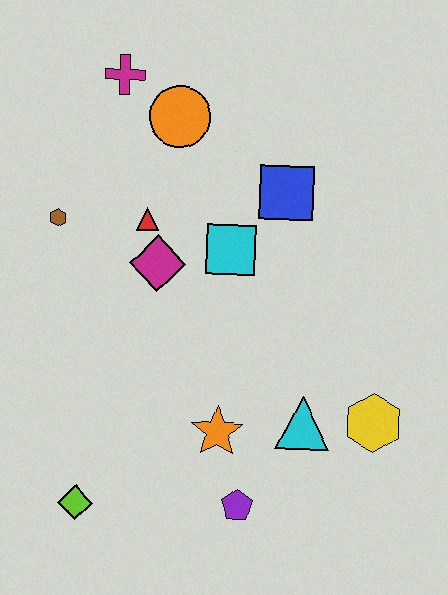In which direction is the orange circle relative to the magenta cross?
The orange circle is to the right of the magenta cross.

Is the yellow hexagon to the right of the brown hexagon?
Yes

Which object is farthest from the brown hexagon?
The yellow hexagon is farthest from the brown hexagon.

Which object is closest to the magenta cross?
The orange circle is closest to the magenta cross.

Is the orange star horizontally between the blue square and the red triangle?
Yes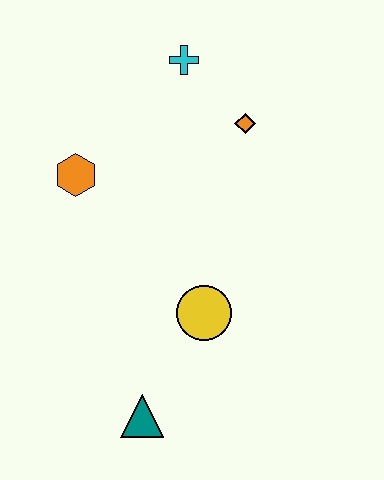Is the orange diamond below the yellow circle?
No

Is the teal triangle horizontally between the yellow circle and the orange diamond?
No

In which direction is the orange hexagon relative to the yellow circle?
The orange hexagon is above the yellow circle.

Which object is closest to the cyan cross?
The orange diamond is closest to the cyan cross.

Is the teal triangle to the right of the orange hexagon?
Yes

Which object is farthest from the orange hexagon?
The teal triangle is farthest from the orange hexagon.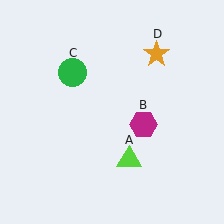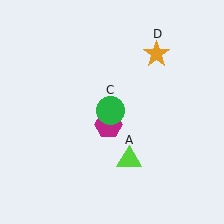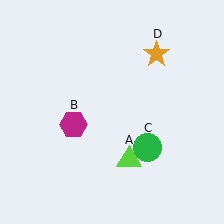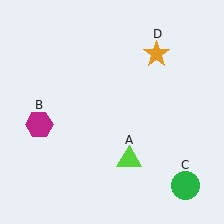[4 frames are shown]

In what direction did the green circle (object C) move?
The green circle (object C) moved down and to the right.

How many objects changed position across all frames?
2 objects changed position: magenta hexagon (object B), green circle (object C).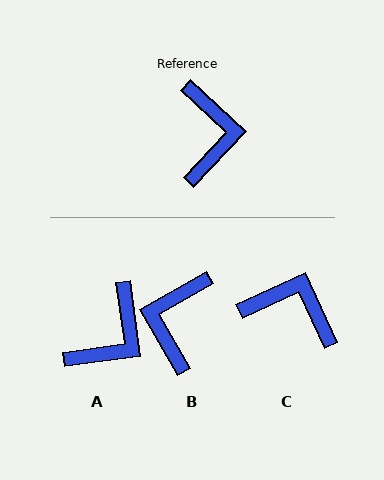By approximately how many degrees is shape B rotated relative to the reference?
Approximately 163 degrees counter-clockwise.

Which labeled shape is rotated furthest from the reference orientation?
B, about 163 degrees away.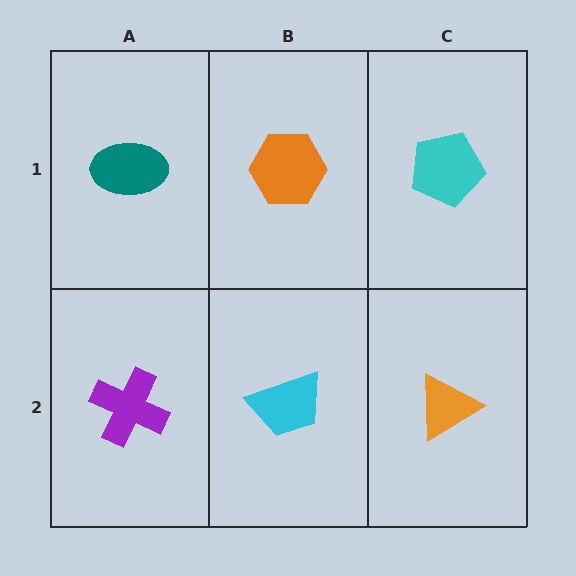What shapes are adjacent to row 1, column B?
A cyan trapezoid (row 2, column B), a teal ellipse (row 1, column A), a cyan pentagon (row 1, column C).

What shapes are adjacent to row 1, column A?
A purple cross (row 2, column A), an orange hexagon (row 1, column B).